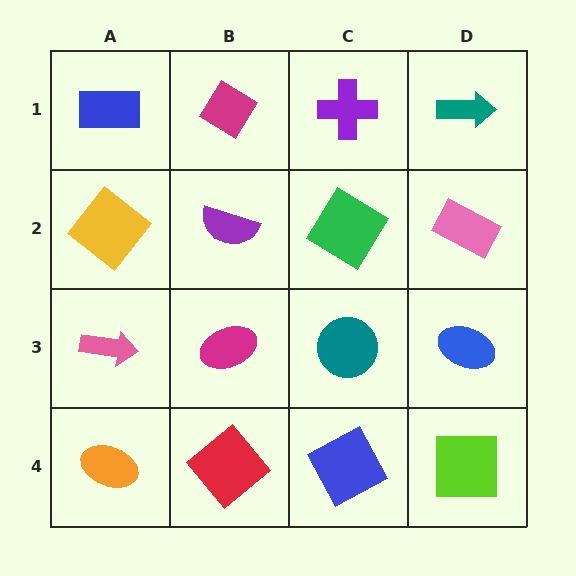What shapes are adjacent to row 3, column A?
A yellow diamond (row 2, column A), an orange ellipse (row 4, column A), a magenta ellipse (row 3, column B).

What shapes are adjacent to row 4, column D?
A blue ellipse (row 3, column D), a blue square (row 4, column C).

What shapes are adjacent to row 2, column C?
A purple cross (row 1, column C), a teal circle (row 3, column C), a purple semicircle (row 2, column B), a pink rectangle (row 2, column D).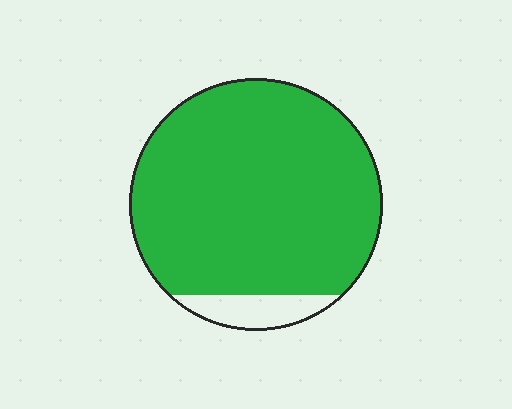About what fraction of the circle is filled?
About nine tenths (9/10).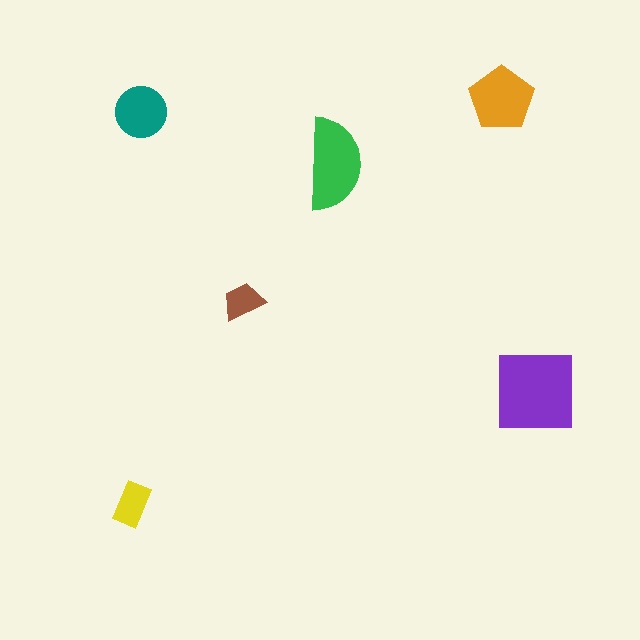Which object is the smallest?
The brown trapezoid.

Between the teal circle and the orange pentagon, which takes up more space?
The orange pentagon.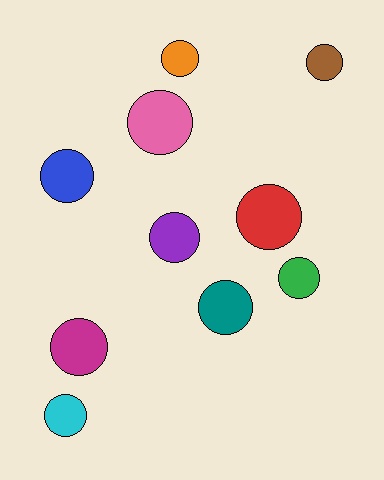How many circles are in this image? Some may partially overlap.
There are 10 circles.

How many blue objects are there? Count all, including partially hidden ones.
There is 1 blue object.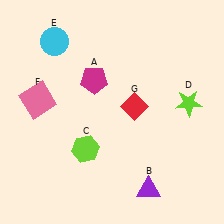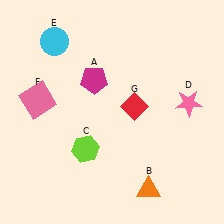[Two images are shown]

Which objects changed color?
B changed from purple to orange. D changed from lime to pink.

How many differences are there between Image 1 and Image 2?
There are 2 differences between the two images.